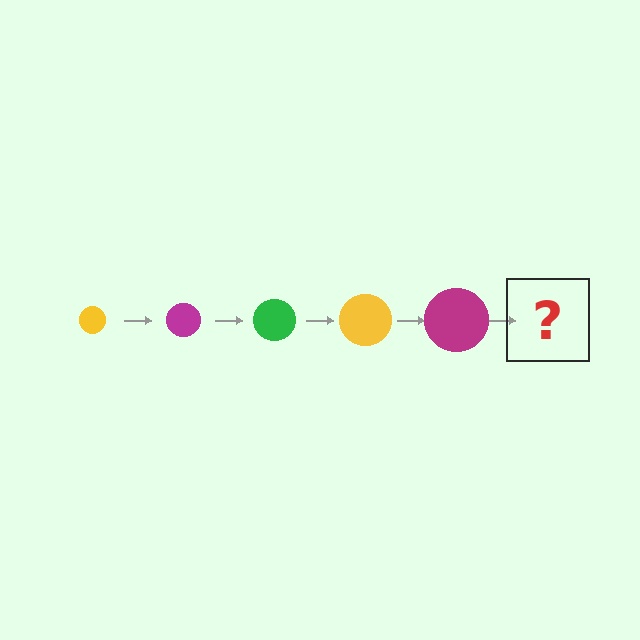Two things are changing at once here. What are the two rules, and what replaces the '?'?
The two rules are that the circle grows larger each step and the color cycles through yellow, magenta, and green. The '?' should be a green circle, larger than the previous one.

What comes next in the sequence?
The next element should be a green circle, larger than the previous one.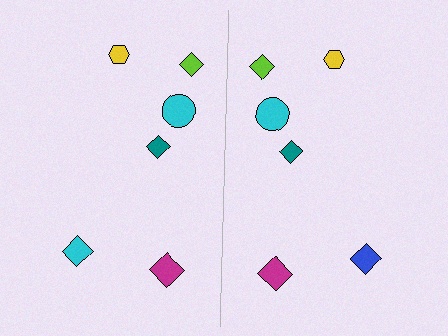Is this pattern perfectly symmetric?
No, the pattern is not perfectly symmetric. The blue diamond on the right side breaks the symmetry — its mirror counterpart is cyan.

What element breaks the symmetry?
The blue diamond on the right side breaks the symmetry — its mirror counterpart is cyan.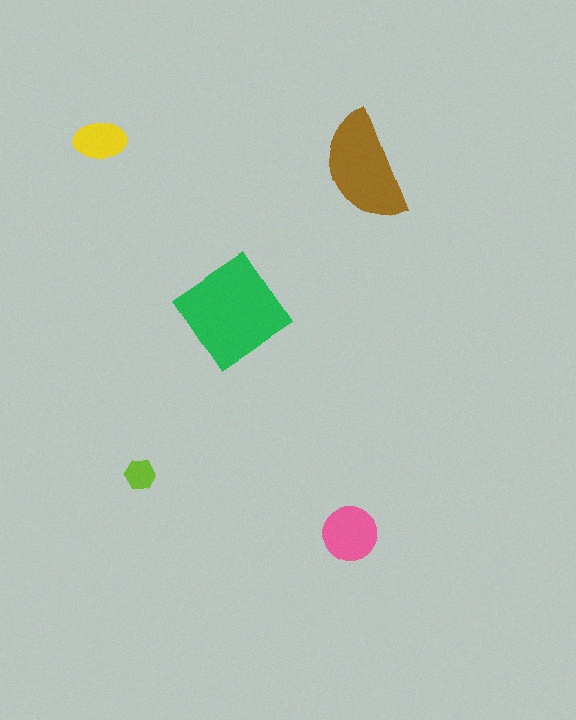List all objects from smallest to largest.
The lime hexagon, the yellow ellipse, the pink circle, the brown semicircle, the green diamond.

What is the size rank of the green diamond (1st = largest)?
1st.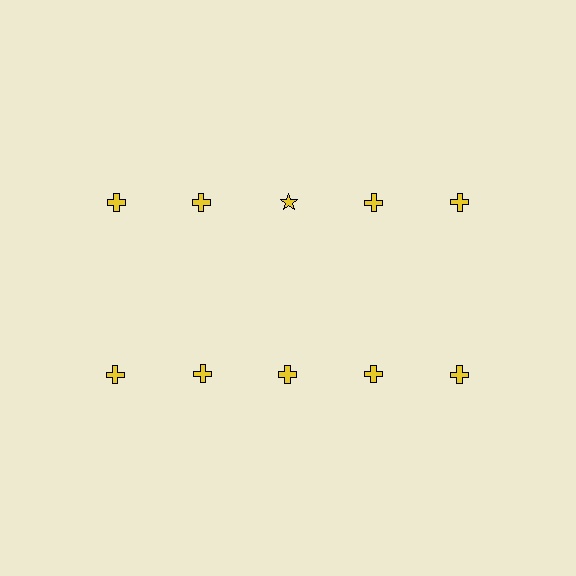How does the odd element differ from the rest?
It has a different shape: star instead of cross.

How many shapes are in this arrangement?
There are 10 shapes arranged in a grid pattern.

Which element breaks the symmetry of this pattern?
The yellow star in the top row, center column breaks the symmetry. All other shapes are yellow crosses.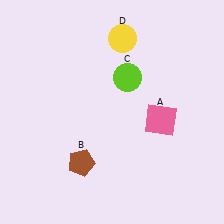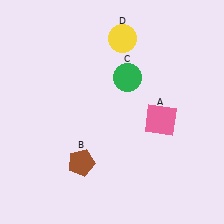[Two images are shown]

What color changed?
The circle (C) changed from lime in Image 1 to green in Image 2.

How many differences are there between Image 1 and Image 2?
There is 1 difference between the two images.